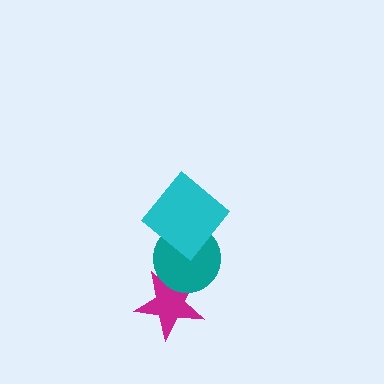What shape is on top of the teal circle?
The cyan diamond is on top of the teal circle.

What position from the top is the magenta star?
The magenta star is 3rd from the top.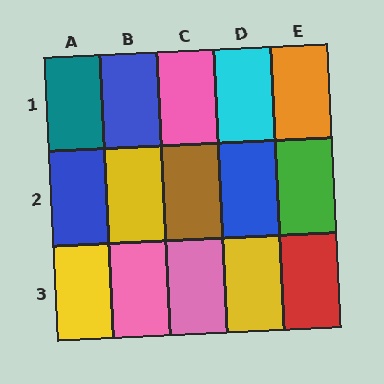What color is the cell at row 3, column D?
Yellow.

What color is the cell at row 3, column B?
Pink.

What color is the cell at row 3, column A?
Yellow.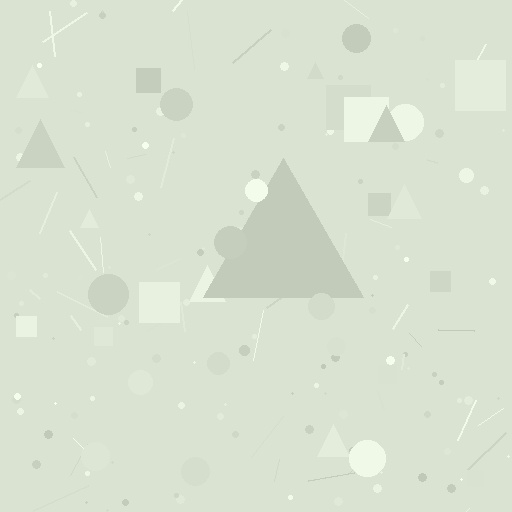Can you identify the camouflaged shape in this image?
The camouflaged shape is a triangle.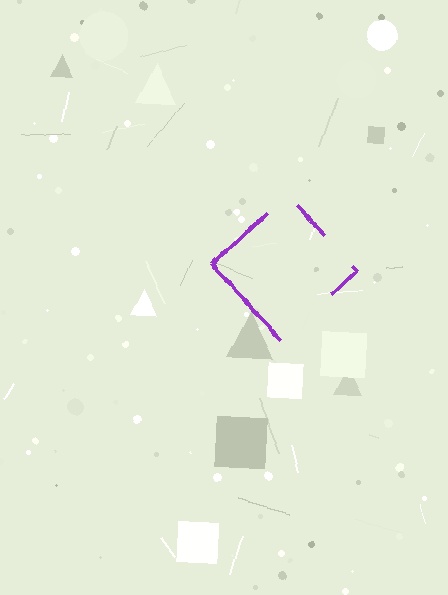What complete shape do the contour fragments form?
The contour fragments form a diamond.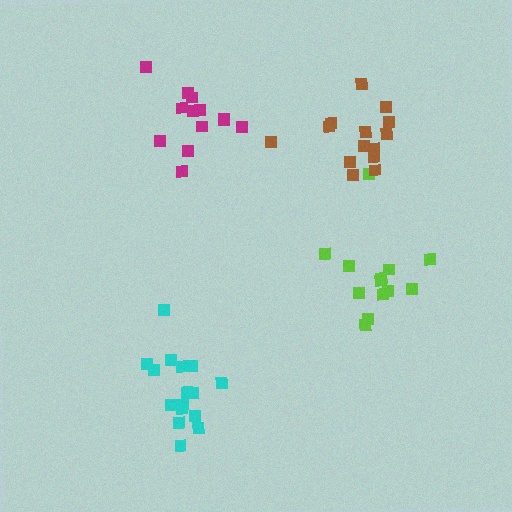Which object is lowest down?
The cyan cluster is bottommost.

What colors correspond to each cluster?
The clusters are colored: magenta, lime, cyan, brown.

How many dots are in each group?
Group 1: 13 dots, Group 2: 13 dots, Group 3: 16 dots, Group 4: 14 dots (56 total).